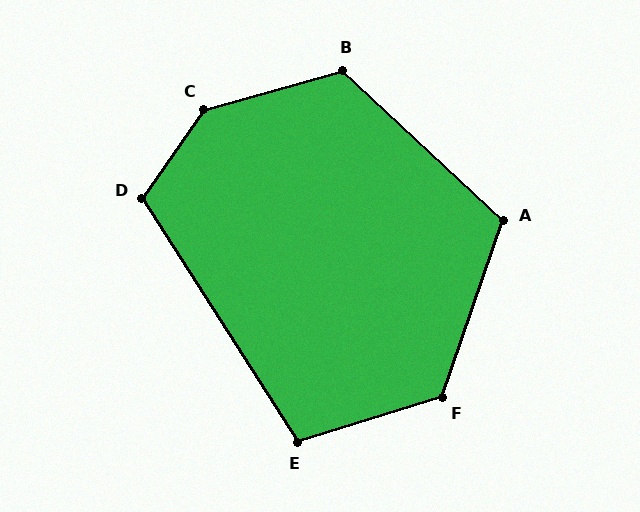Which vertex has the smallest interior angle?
E, at approximately 106 degrees.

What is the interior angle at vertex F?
Approximately 126 degrees (obtuse).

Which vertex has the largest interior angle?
C, at approximately 140 degrees.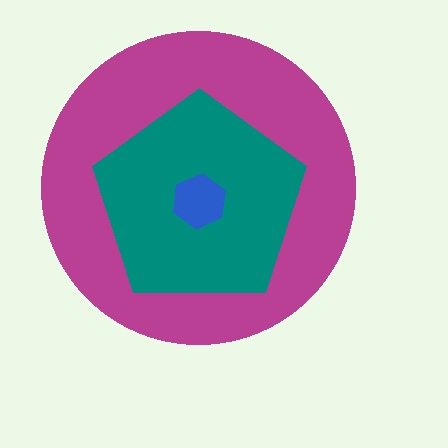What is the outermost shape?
The magenta circle.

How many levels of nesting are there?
3.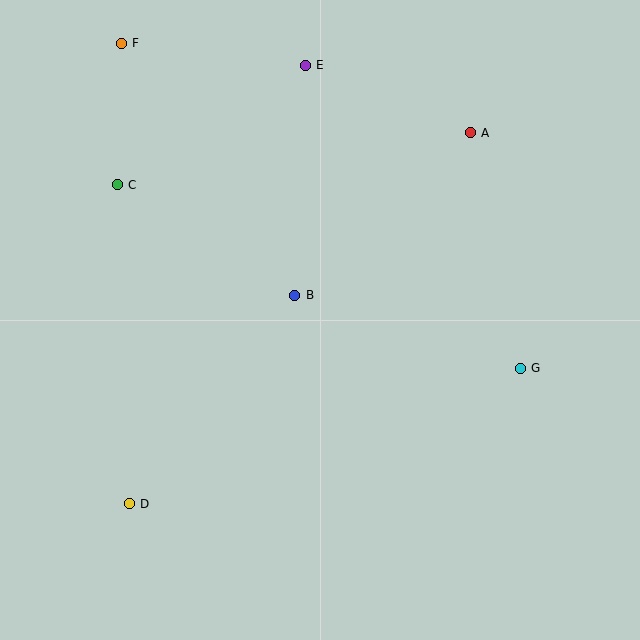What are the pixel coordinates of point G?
Point G is at (520, 368).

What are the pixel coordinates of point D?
Point D is at (129, 504).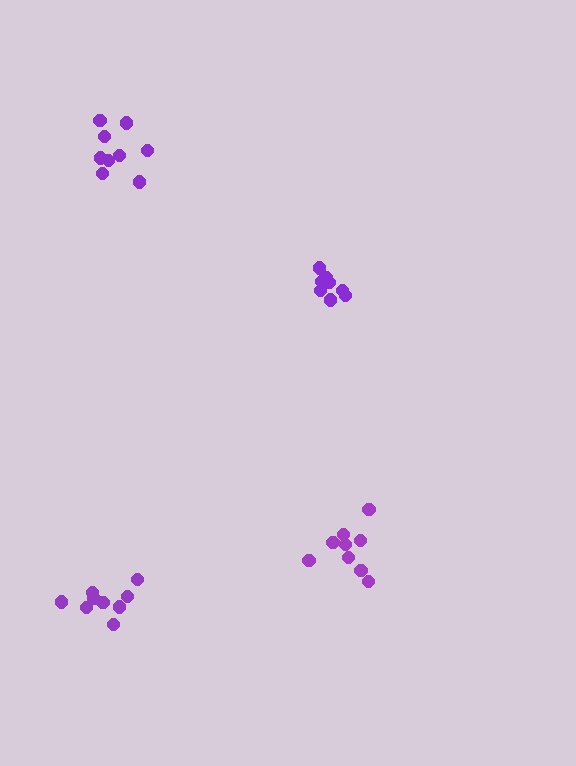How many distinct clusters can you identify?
There are 4 distinct clusters.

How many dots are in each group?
Group 1: 9 dots, Group 2: 9 dots, Group 3: 9 dots, Group 4: 8 dots (35 total).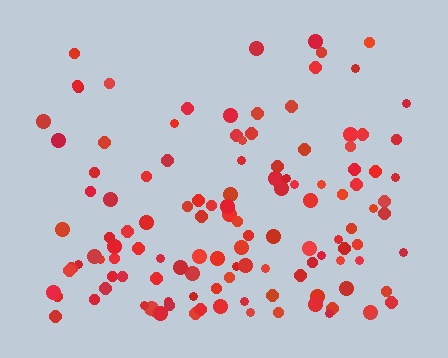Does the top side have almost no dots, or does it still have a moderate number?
Still a moderate number, just noticeably fewer than the bottom.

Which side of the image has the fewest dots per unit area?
The top.